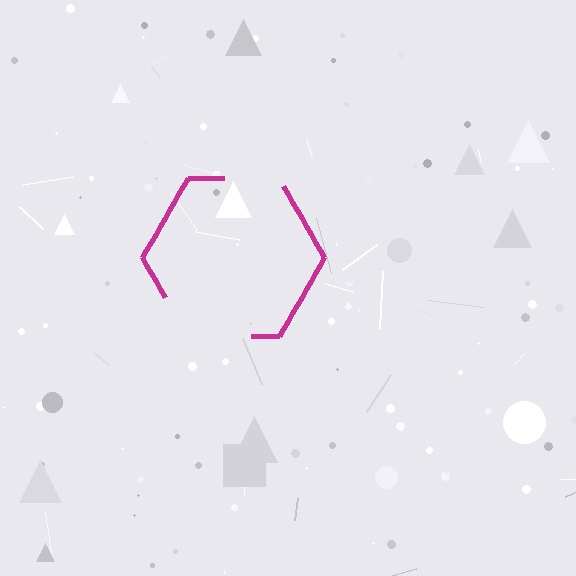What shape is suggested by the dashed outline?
The dashed outline suggests a hexagon.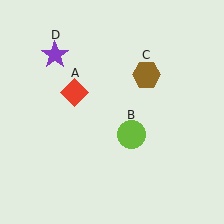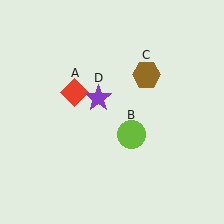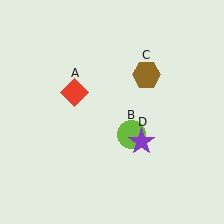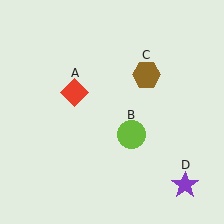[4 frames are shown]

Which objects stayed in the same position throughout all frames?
Red diamond (object A) and lime circle (object B) and brown hexagon (object C) remained stationary.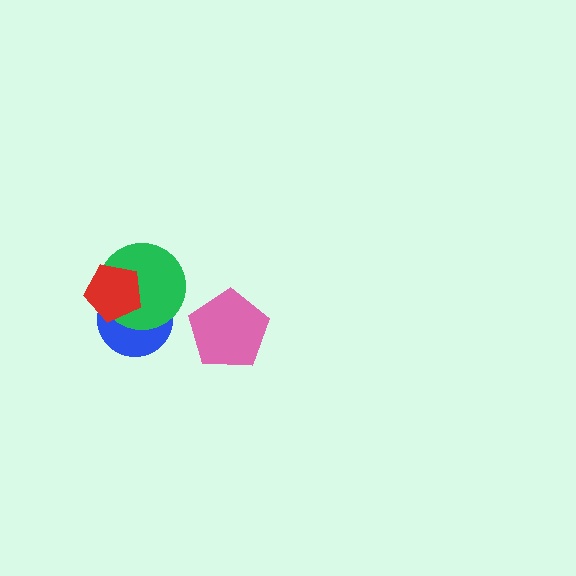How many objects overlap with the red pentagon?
2 objects overlap with the red pentagon.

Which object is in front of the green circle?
The red pentagon is in front of the green circle.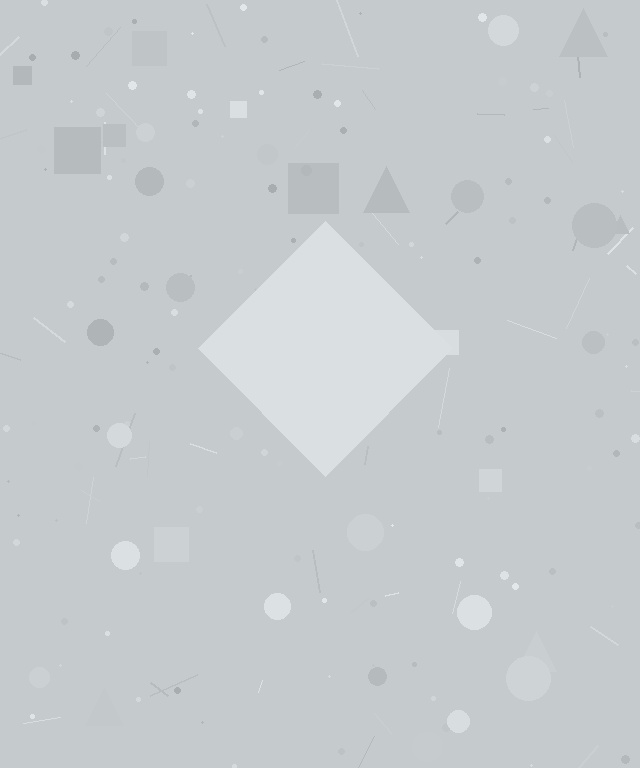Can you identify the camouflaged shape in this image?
The camouflaged shape is a diamond.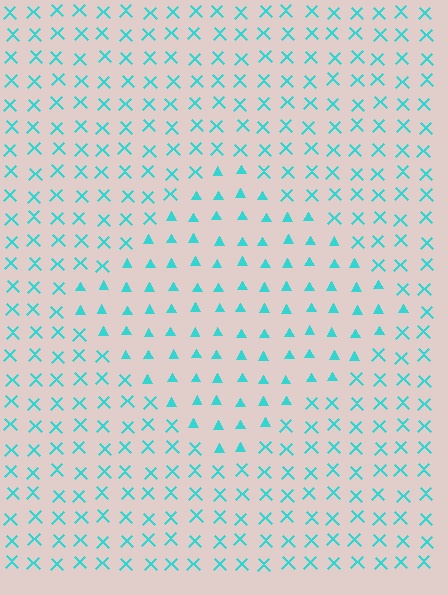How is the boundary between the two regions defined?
The boundary is defined by a change in element shape: triangles inside vs. X marks outside. All elements share the same color and spacing.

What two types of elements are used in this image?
The image uses triangles inside the diamond region and X marks outside it.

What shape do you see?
I see a diamond.